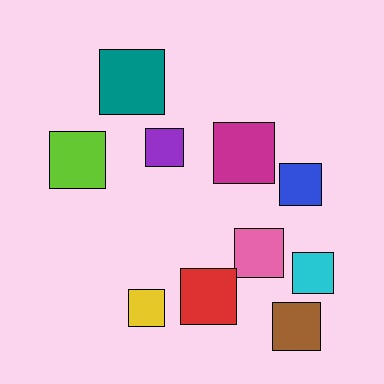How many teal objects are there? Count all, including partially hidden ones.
There is 1 teal object.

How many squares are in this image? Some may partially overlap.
There are 10 squares.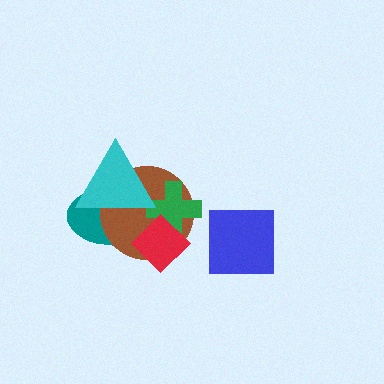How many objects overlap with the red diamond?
3 objects overlap with the red diamond.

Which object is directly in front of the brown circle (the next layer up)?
The green cross is directly in front of the brown circle.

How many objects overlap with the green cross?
4 objects overlap with the green cross.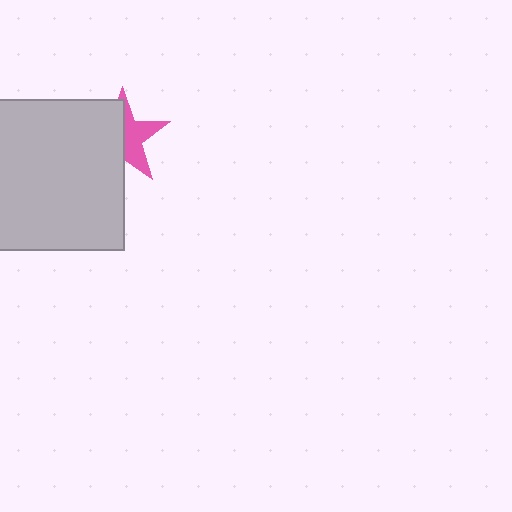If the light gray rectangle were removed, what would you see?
You would see the complete pink star.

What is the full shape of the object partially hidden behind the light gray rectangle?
The partially hidden object is a pink star.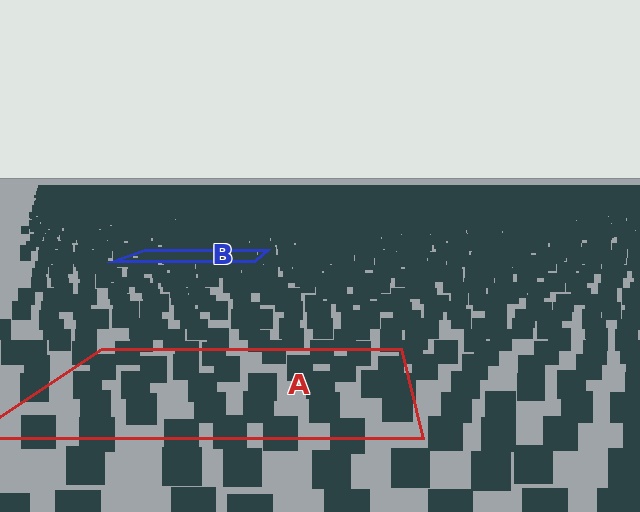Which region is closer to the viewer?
Region A is closer. The texture elements there are larger and more spread out.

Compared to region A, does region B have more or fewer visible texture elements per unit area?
Region B has more texture elements per unit area — they are packed more densely because it is farther away.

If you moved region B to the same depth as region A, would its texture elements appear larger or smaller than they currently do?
They would appear larger. At a closer depth, the same texture elements are projected at a bigger on-screen size.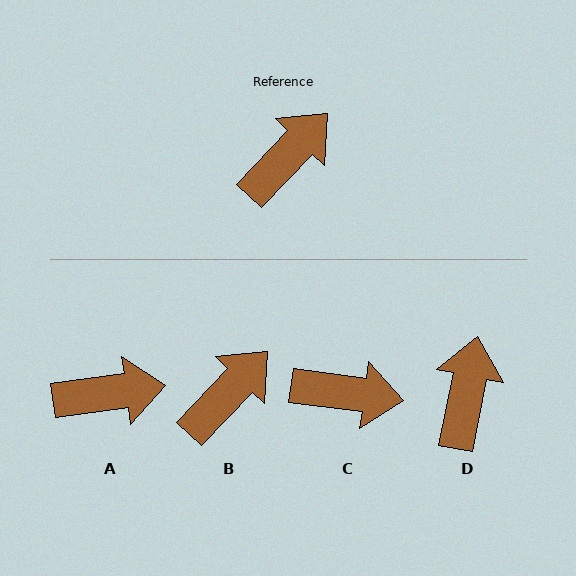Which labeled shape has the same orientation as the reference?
B.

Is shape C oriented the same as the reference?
No, it is off by about 54 degrees.